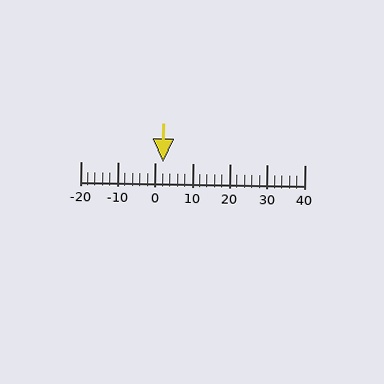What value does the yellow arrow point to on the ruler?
The yellow arrow points to approximately 2.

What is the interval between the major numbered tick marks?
The major tick marks are spaced 10 units apart.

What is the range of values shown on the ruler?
The ruler shows values from -20 to 40.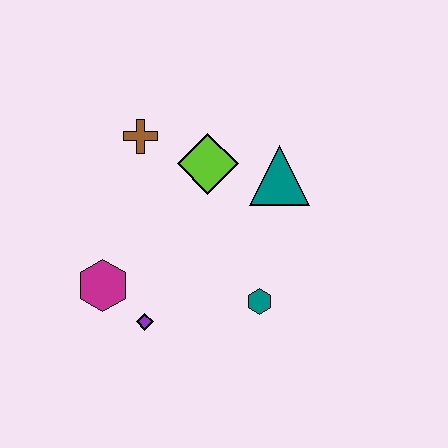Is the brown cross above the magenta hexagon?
Yes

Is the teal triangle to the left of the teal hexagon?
No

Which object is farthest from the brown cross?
The teal hexagon is farthest from the brown cross.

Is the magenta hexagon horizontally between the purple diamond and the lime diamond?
No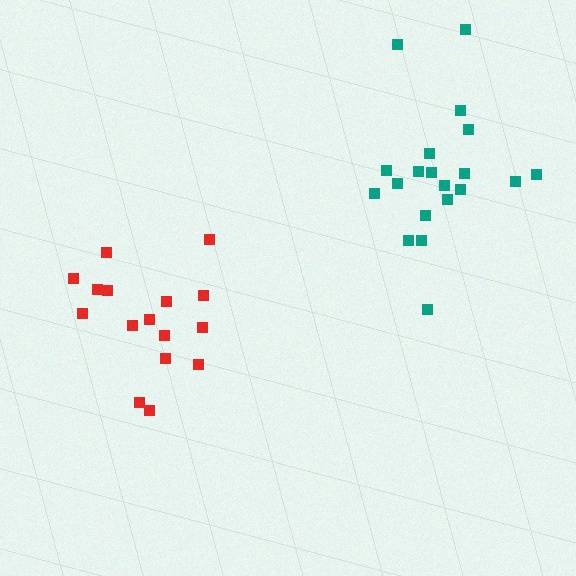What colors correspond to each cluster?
The clusters are colored: red, teal.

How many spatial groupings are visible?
There are 2 spatial groupings.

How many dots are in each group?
Group 1: 16 dots, Group 2: 20 dots (36 total).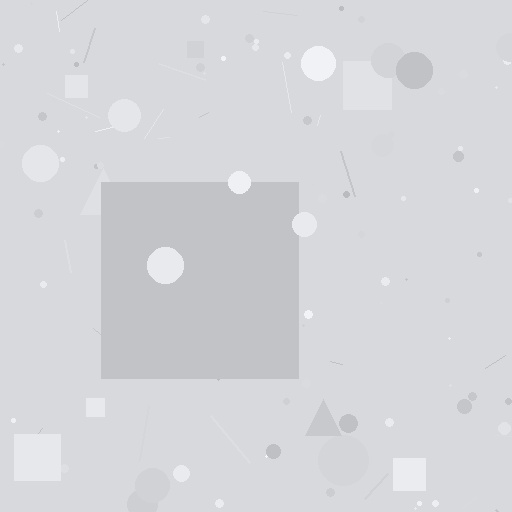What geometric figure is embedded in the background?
A square is embedded in the background.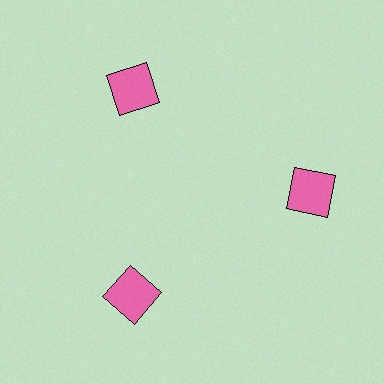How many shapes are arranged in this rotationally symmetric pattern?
There are 3 shapes, arranged in 3 groups of 1.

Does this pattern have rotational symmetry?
Yes, this pattern has 3-fold rotational symmetry. It looks the same after rotating 120 degrees around the center.